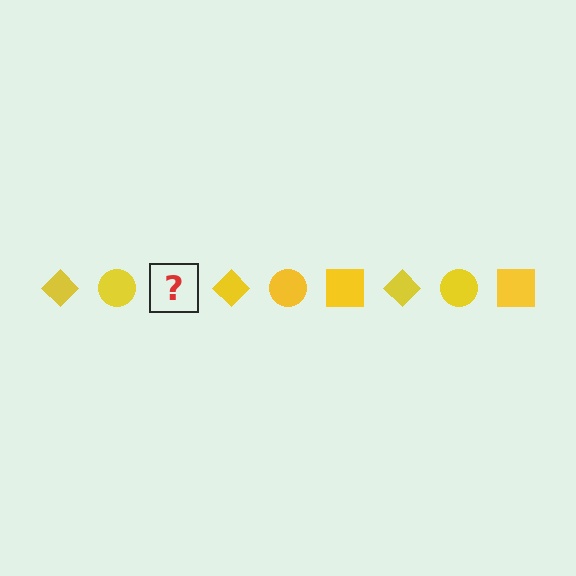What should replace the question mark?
The question mark should be replaced with a yellow square.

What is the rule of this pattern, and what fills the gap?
The rule is that the pattern cycles through diamond, circle, square shapes in yellow. The gap should be filled with a yellow square.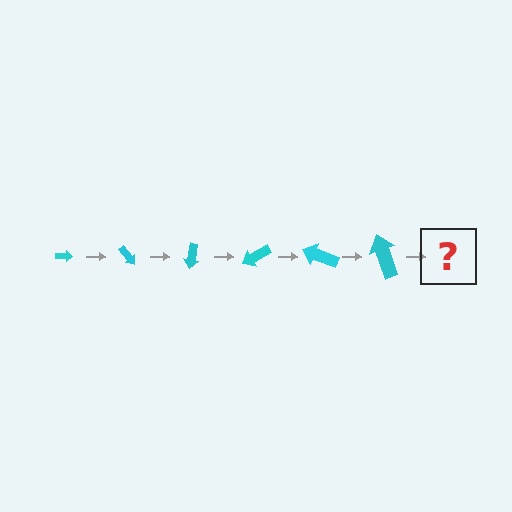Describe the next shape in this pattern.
It should be an arrow, larger than the previous one and rotated 300 degrees from the start.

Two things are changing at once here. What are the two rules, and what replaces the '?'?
The two rules are that the arrow grows larger each step and it rotates 50 degrees each step. The '?' should be an arrow, larger than the previous one and rotated 300 degrees from the start.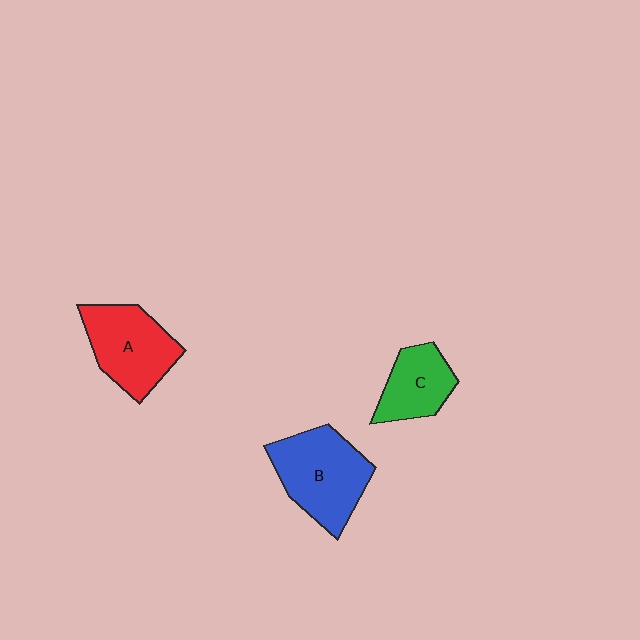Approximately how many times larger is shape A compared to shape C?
Approximately 1.4 times.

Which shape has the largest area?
Shape B (blue).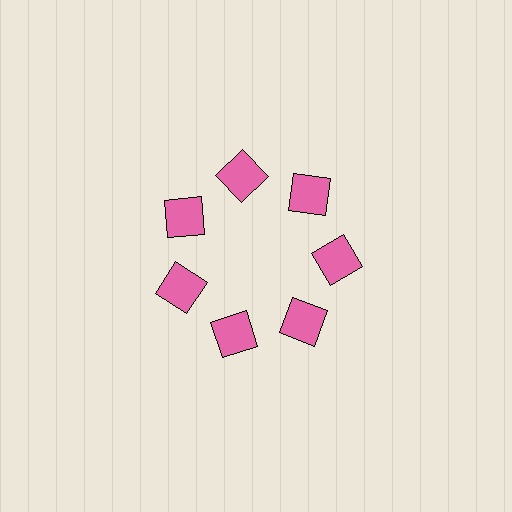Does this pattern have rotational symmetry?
Yes, this pattern has 7-fold rotational symmetry. It looks the same after rotating 51 degrees around the center.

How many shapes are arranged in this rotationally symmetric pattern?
There are 7 shapes, arranged in 7 groups of 1.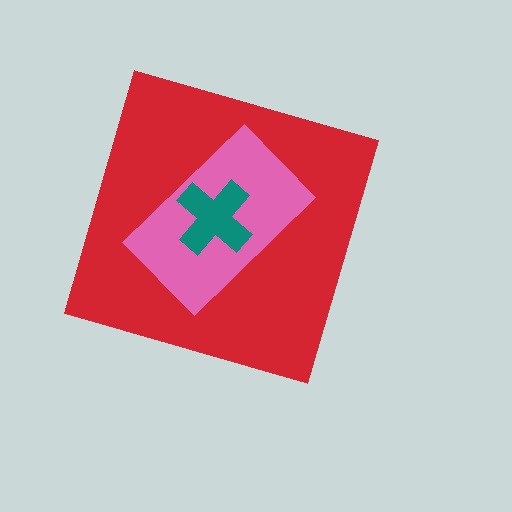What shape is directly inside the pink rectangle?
The teal cross.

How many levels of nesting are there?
3.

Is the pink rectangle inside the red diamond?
Yes.